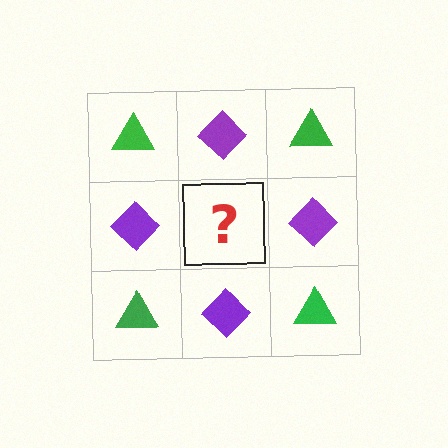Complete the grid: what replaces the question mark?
The question mark should be replaced with a green triangle.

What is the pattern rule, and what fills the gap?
The rule is that it alternates green triangle and purple diamond in a checkerboard pattern. The gap should be filled with a green triangle.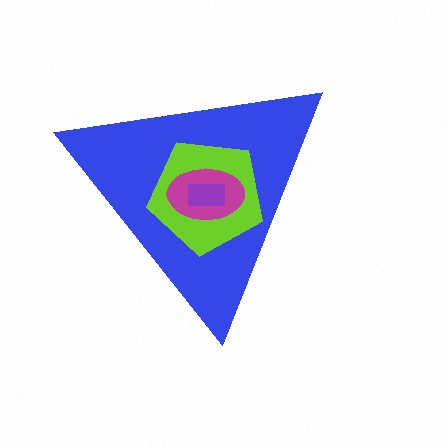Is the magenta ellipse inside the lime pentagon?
Yes.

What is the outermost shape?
The blue triangle.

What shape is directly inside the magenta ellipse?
The purple rectangle.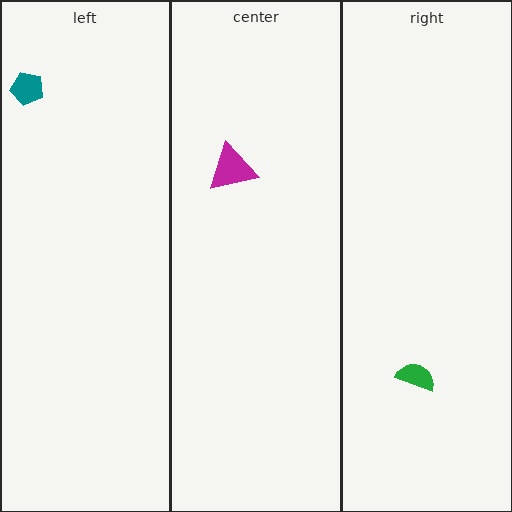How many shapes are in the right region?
1.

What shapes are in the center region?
The magenta triangle.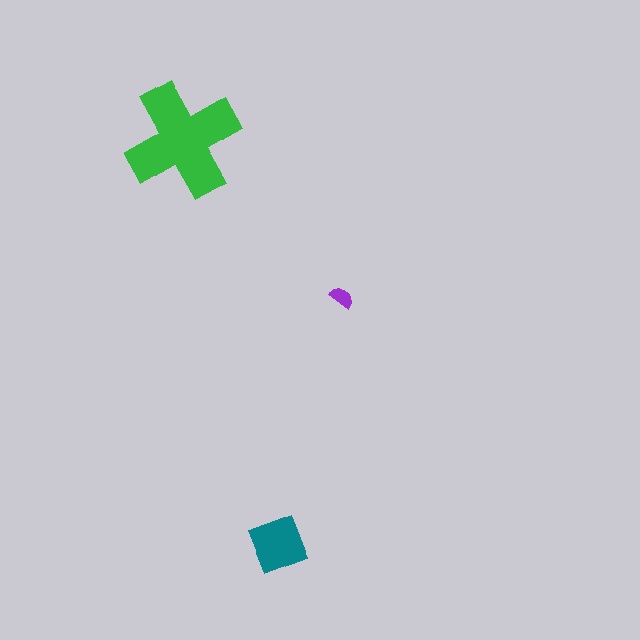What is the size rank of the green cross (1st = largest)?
1st.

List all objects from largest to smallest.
The green cross, the teal diamond, the purple semicircle.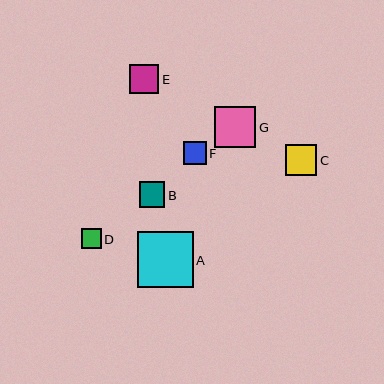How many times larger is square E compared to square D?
Square E is approximately 1.5 times the size of square D.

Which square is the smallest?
Square D is the smallest with a size of approximately 20 pixels.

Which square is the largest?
Square A is the largest with a size of approximately 56 pixels.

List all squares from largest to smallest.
From largest to smallest: A, G, C, E, B, F, D.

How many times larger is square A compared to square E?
Square A is approximately 1.9 times the size of square E.